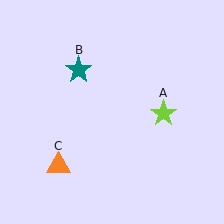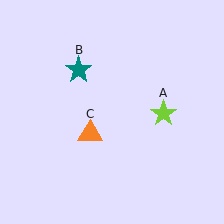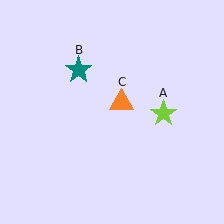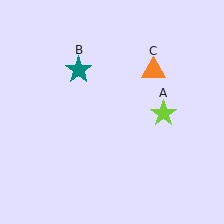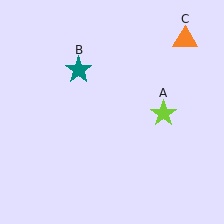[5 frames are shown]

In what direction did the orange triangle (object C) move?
The orange triangle (object C) moved up and to the right.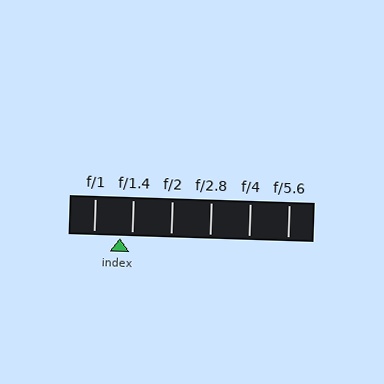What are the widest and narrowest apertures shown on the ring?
The widest aperture shown is f/1 and the narrowest is f/5.6.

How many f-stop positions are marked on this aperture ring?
There are 6 f-stop positions marked.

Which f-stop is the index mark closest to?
The index mark is closest to f/1.4.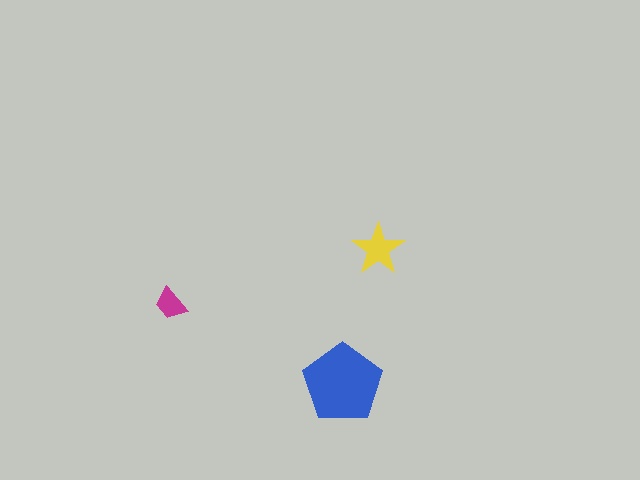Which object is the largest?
The blue pentagon.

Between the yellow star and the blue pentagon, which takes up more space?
The blue pentagon.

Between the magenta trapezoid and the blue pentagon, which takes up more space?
The blue pentagon.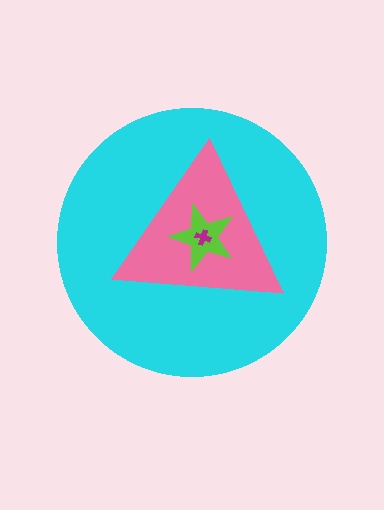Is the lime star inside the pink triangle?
Yes.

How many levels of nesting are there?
4.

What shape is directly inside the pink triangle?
The lime star.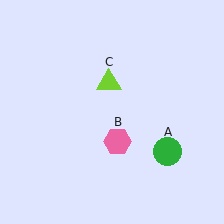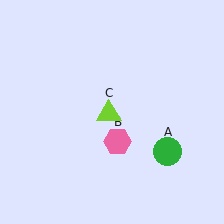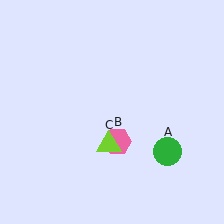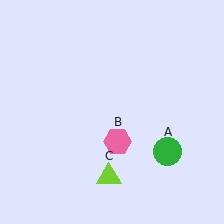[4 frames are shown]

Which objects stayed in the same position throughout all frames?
Green circle (object A) and pink hexagon (object B) remained stationary.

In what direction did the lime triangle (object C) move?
The lime triangle (object C) moved down.